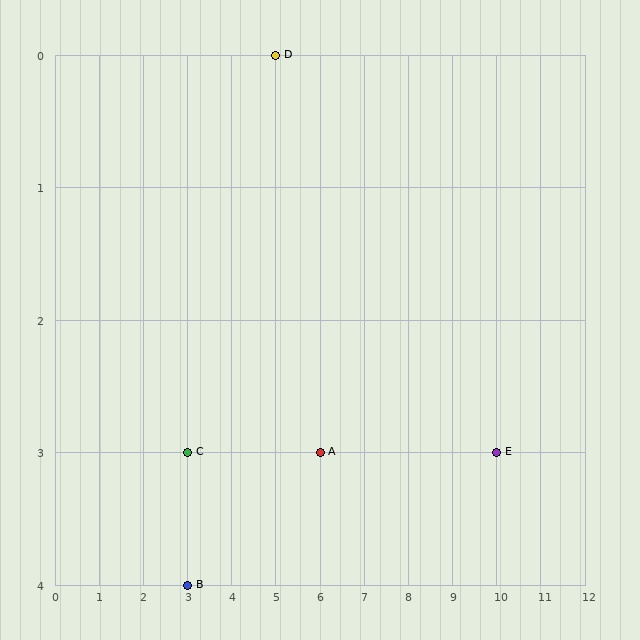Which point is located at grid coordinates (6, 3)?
Point A is at (6, 3).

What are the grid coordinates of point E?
Point E is at grid coordinates (10, 3).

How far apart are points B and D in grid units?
Points B and D are 2 columns and 4 rows apart (about 4.5 grid units diagonally).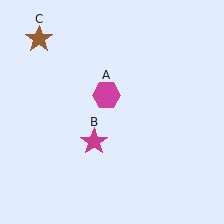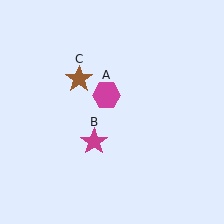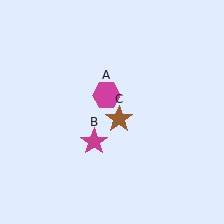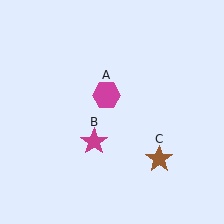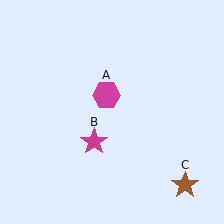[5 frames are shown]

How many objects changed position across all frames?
1 object changed position: brown star (object C).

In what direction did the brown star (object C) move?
The brown star (object C) moved down and to the right.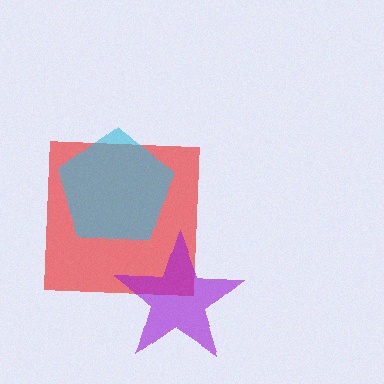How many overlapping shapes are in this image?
There are 3 overlapping shapes in the image.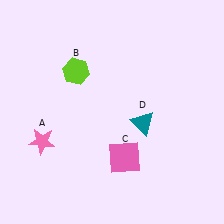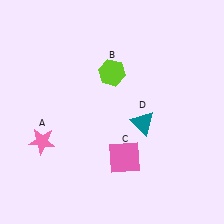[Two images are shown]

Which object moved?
The lime hexagon (B) moved right.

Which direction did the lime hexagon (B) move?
The lime hexagon (B) moved right.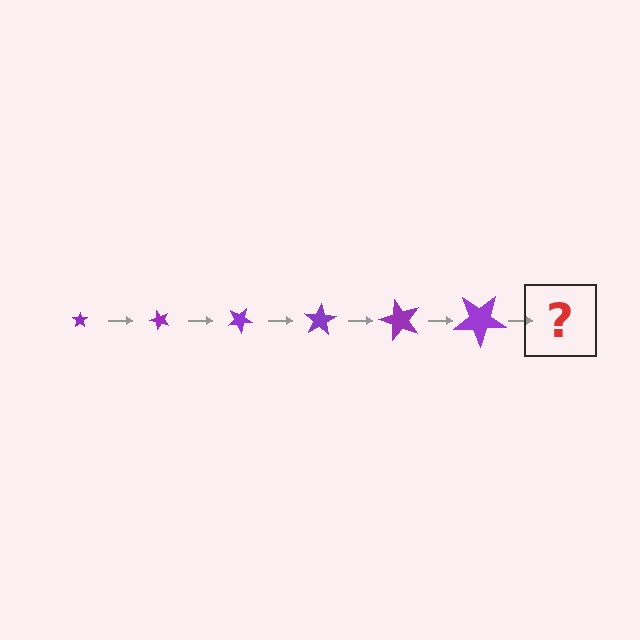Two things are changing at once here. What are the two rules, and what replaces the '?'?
The two rules are that the star grows larger each step and it rotates 50 degrees each step. The '?' should be a star, larger than the previous one and rotated 300 degrees from the start.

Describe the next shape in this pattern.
It should be a star, larger than the previous one and rotated 300 degrees from the start.